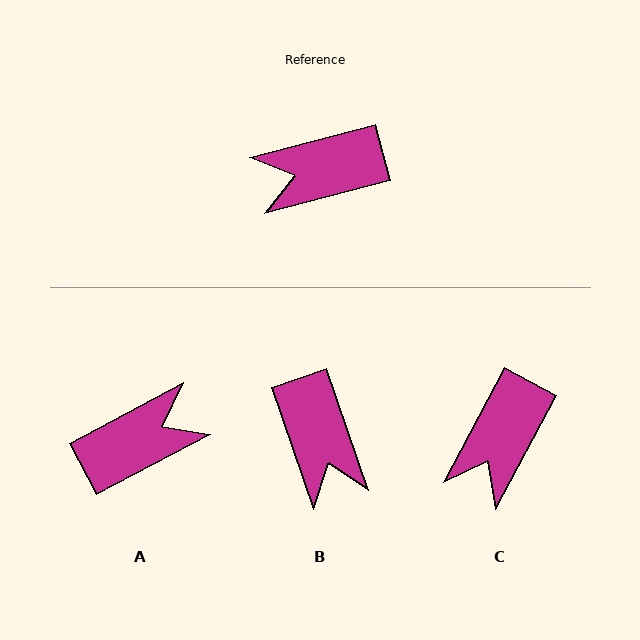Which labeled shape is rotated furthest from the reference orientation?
A, about 167 degrees away.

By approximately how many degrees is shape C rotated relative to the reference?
Approximately 47 degrees counter-clockwise.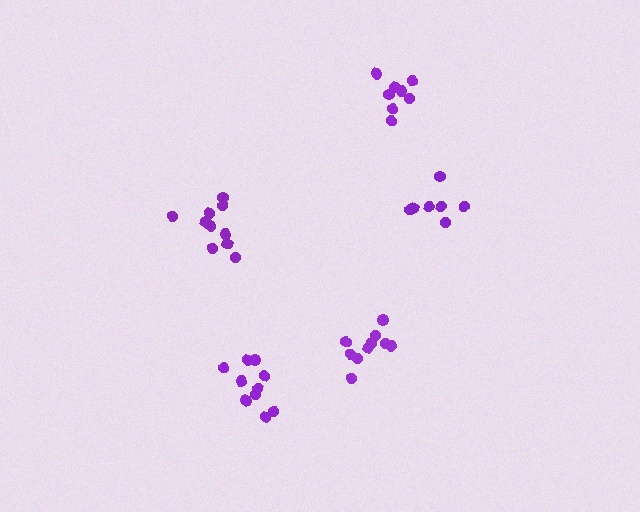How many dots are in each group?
Group 1: 8 dots, Group 2: 10 dots, Group 3: 11 dots, Group 4: 10 dots, Group 5: 7 dots (46 total).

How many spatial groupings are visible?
There are 5 spatial groupings.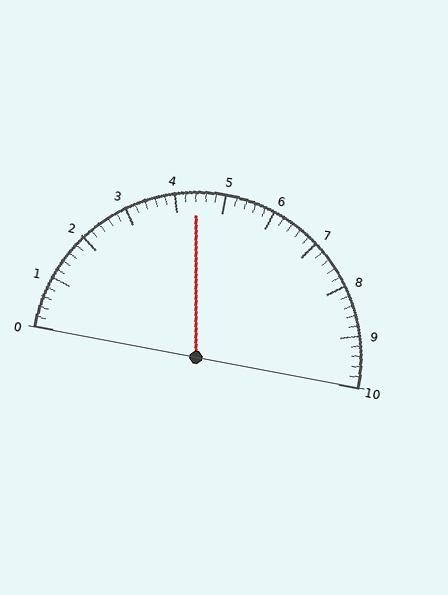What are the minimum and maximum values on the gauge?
The gauge ranges from 0 to 10.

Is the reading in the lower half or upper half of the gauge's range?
The reading is in the lower half of the range (0 to 10).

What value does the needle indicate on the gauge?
The needle indicates approximately 4.4.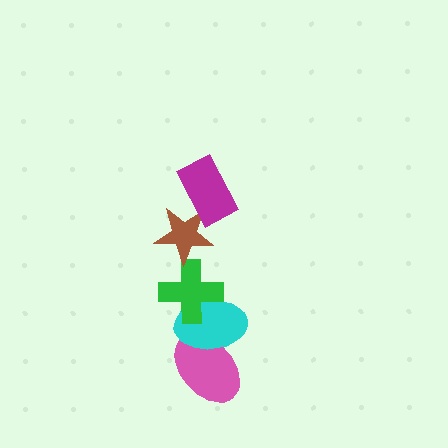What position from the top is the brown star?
The brown star is 2nd from the top.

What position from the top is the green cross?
The green cross is 3rd from the top.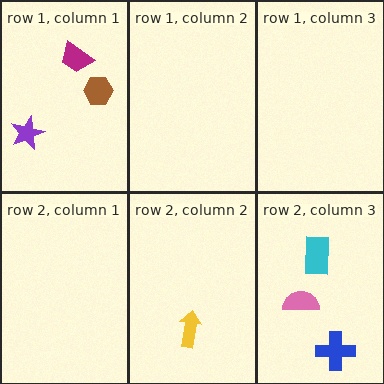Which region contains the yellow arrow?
The row 2, column 2 region.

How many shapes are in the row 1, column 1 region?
3.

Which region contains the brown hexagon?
The row 1, column 1 region.